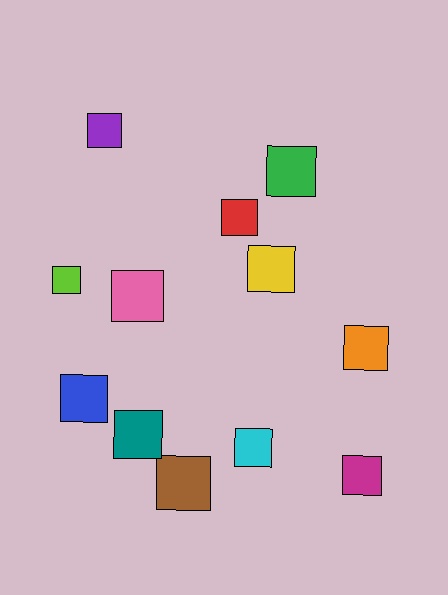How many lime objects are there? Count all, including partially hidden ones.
There is 1 lime object.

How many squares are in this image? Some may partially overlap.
There are 12 squares.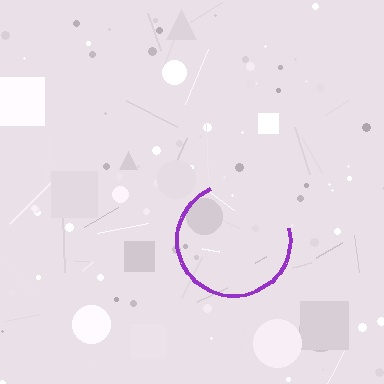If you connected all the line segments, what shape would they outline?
They would outline a circle.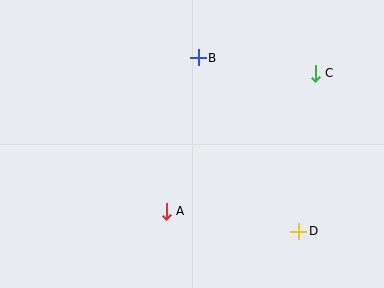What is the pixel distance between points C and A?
The distance between C and A is 203 pixels.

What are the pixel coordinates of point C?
Point C is at (315, 73).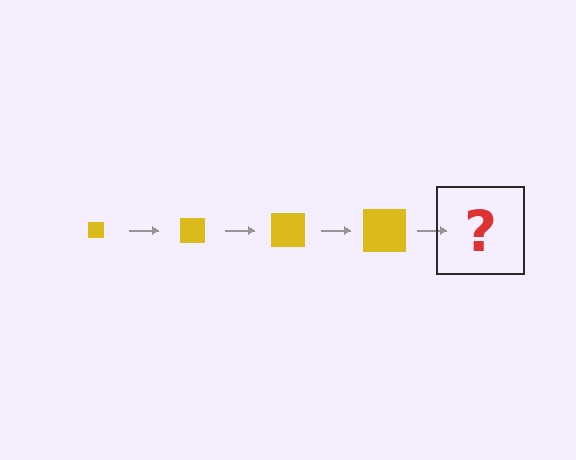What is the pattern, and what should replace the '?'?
The pattern is that the square gets progressively larger each step. The '?' should be a yellow square, larger than the previous one.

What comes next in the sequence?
The next element should be a yellow square, larger than the previous one.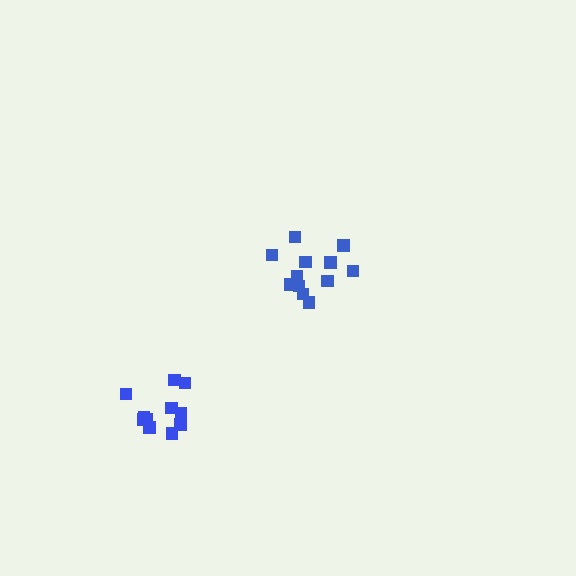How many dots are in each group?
Group 1: 12 dots, Group 2: 11 dots (23 total).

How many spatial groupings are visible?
There are 2 spatial groupings.